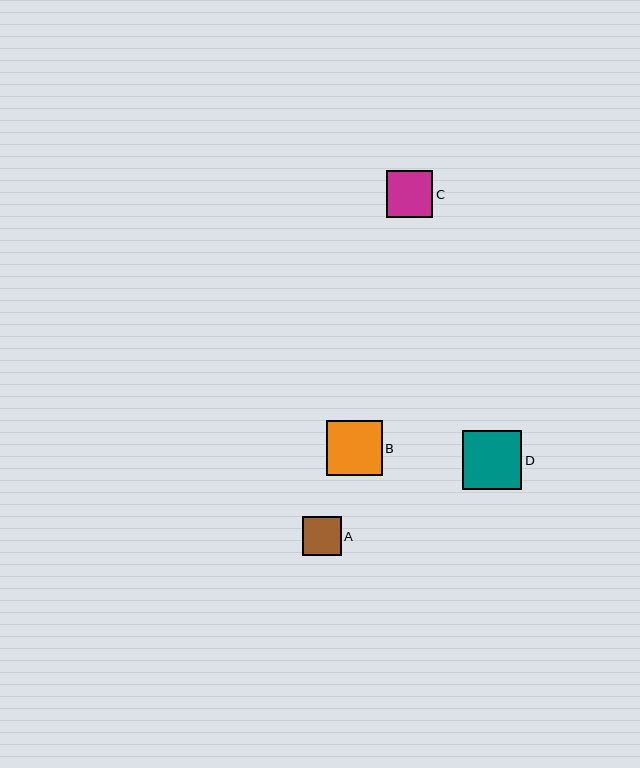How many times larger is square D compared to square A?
Square D is approximately 1.5 times the size of square A.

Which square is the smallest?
Square A is the smallest with a size of approximately 39 pixels.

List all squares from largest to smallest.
From largest to smallest: D, B, C, A.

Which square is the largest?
Square D is the largest with a size of approximately 59 pixels.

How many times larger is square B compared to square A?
Square B is approximately 1.4 times the size of square A.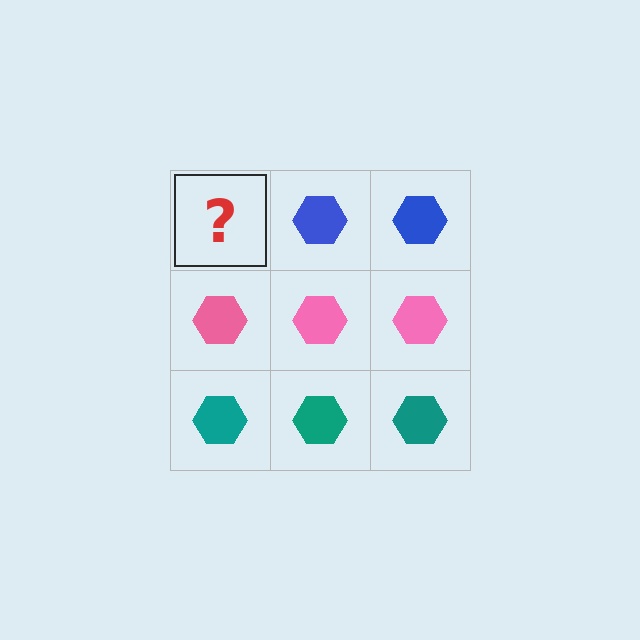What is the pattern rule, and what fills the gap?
The rule is that each row has a consistent color. The gap should be filled with a blue hexagon.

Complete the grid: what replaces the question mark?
The question mark should be replaced with a blue hexagon.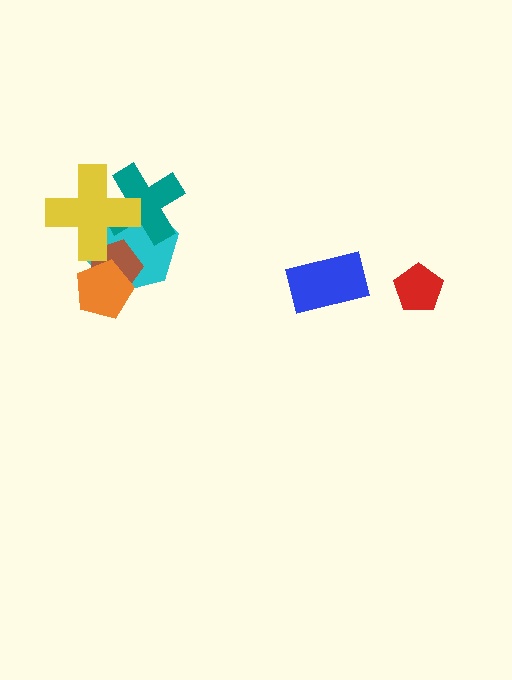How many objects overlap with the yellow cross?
3 objects overlap with the yellow cross.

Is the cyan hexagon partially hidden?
Yes, it is partially covered by another shape.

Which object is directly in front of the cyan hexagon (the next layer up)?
The brown pentagon is directly in front of the cyan hexagon.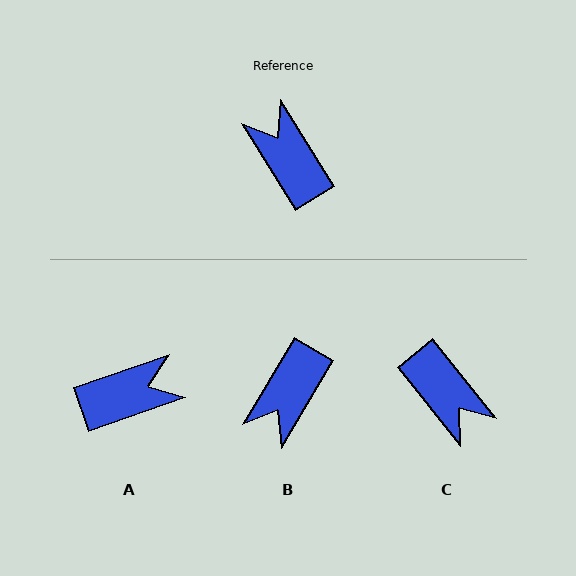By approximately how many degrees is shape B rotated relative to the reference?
Approximately 118 degrees counter-clockwise.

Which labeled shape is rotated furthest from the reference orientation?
C, about 173 degrees away.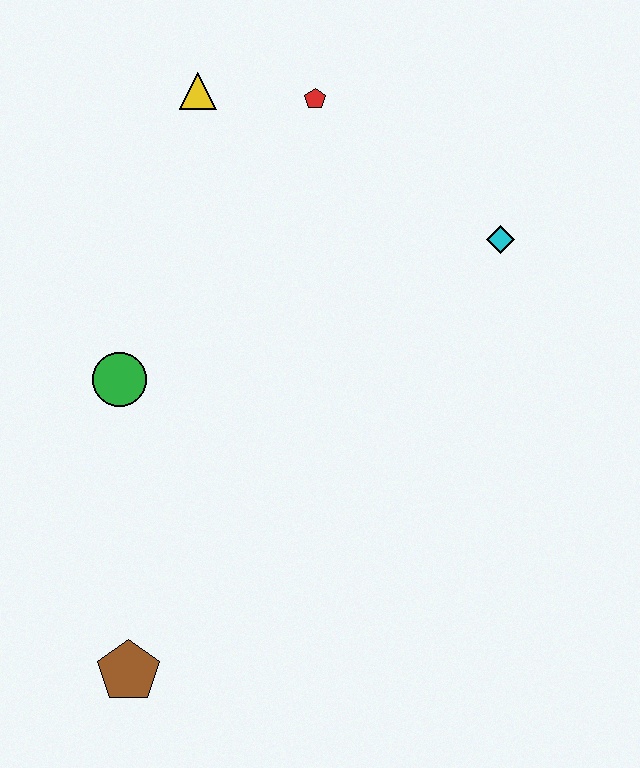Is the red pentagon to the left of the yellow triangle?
No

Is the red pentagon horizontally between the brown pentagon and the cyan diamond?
Yes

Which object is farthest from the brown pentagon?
The red pentagon is farthest from the brown pentagon.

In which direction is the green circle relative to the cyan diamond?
The green circle is to the left of the cyan diamond.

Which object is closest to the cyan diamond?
The red pentagon is closest to the cyan diamond.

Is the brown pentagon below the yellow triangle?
Yes